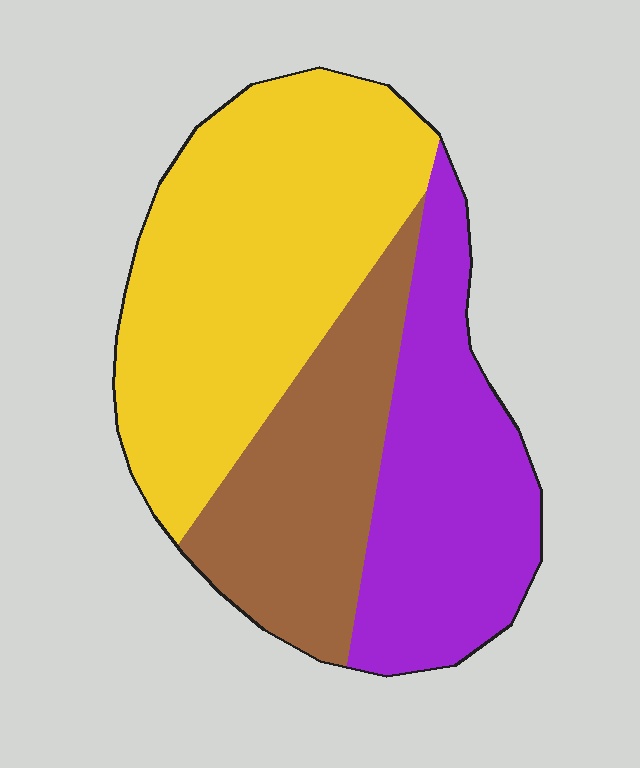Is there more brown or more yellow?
Yellow.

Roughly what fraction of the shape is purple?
Purple covers 29% of the shape.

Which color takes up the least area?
Brown, at roughly 25%.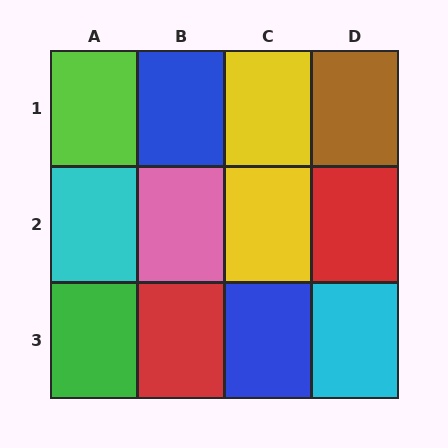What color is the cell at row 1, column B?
Blue.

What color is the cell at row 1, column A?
Lime.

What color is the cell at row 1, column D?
Brown.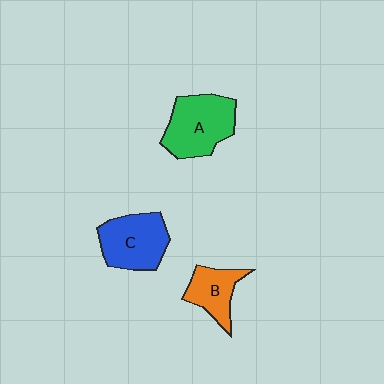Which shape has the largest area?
Shape A (green).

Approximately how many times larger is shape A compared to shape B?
Approximately 1.6 times.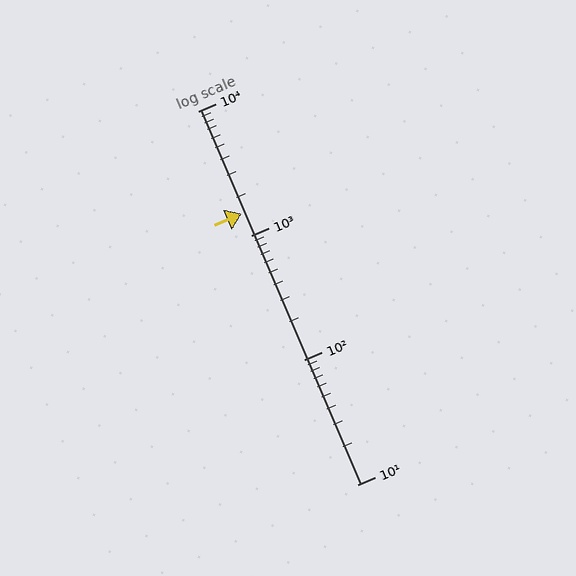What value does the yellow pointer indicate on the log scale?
The pointer indicates approximately 1500.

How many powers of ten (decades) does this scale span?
The scale spans 3 decades, from 10 to 10000.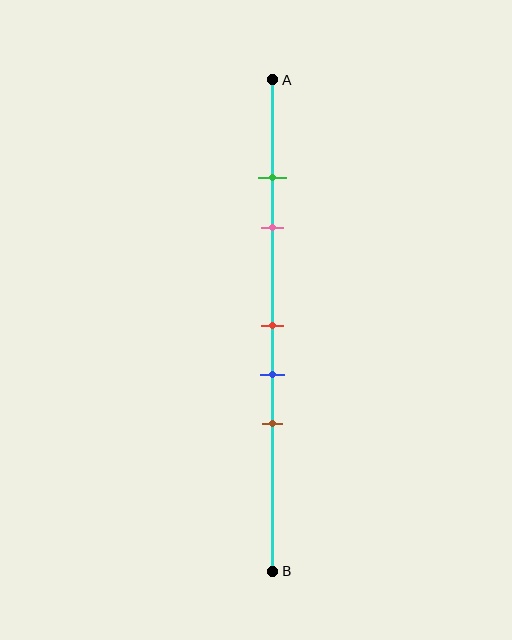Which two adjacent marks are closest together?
The green and pink marks are the closest adjacent pair.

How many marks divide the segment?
There are 5 marks dividing the segment.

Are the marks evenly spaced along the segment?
No, the marks are not evenly spaced.